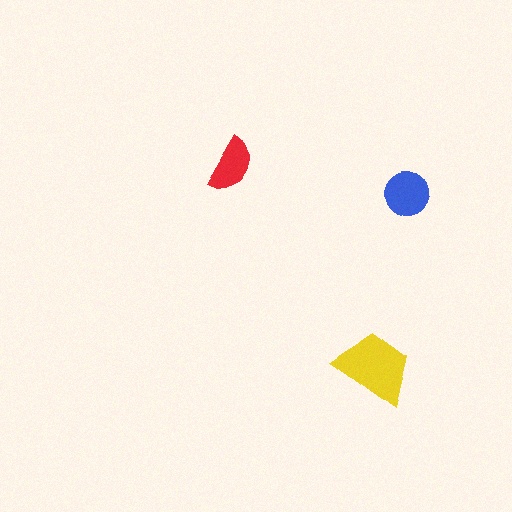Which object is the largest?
The yellow trapezoid.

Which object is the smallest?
The red semicircle.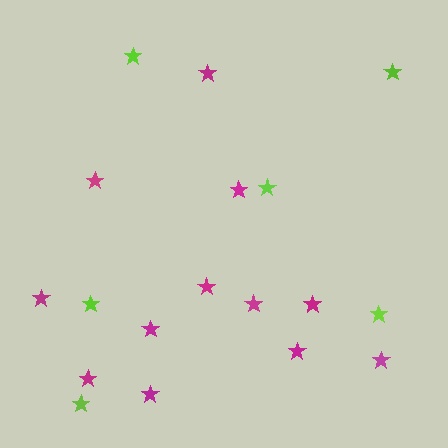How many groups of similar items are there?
There are 2 groups: one group of magenta stars (12) and one group of lime stars (6).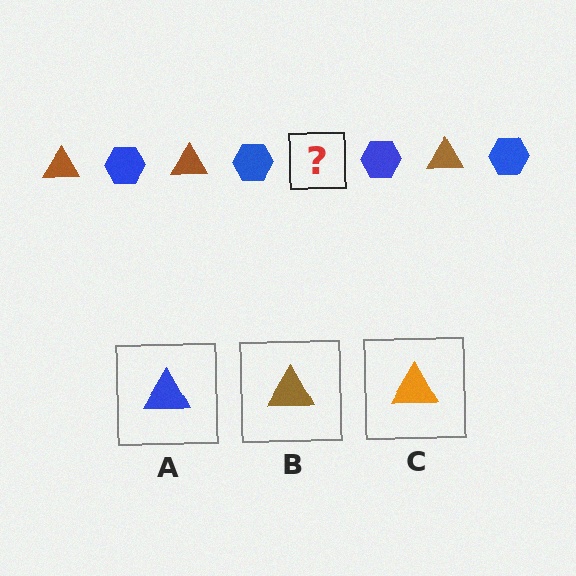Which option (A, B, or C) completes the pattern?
B.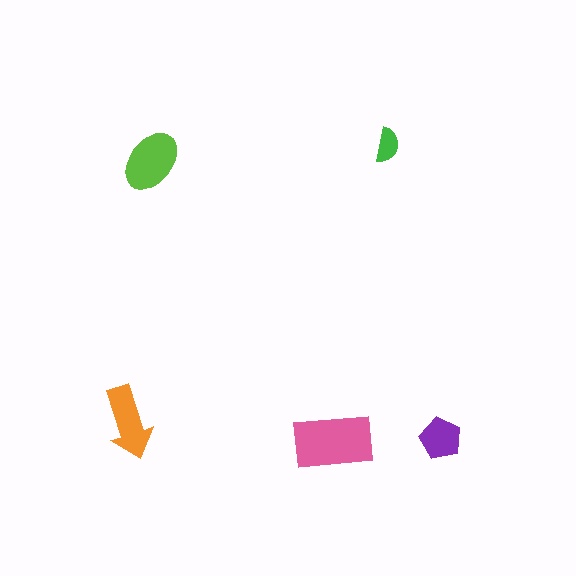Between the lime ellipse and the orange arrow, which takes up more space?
The lime ellipse.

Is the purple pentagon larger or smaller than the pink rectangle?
Smaller.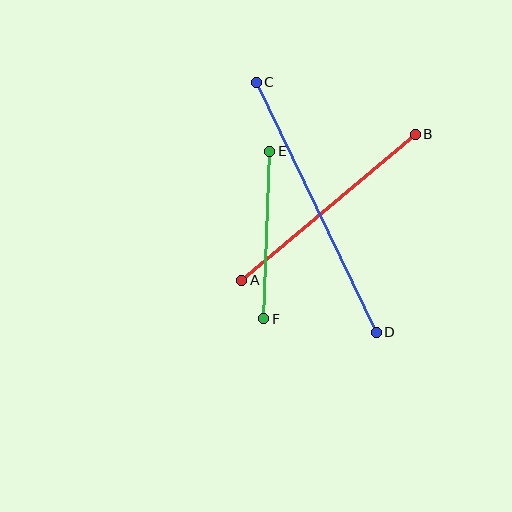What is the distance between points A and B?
The distance is approximately 227 pixels.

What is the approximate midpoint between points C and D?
The midpoint is at approximately (316, 207) pixels.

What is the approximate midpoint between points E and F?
The midpoint is at approximately (267, 235) pixels.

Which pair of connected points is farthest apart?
Points C and D are farthest apart.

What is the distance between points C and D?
The distance is approximately 277 pixels.